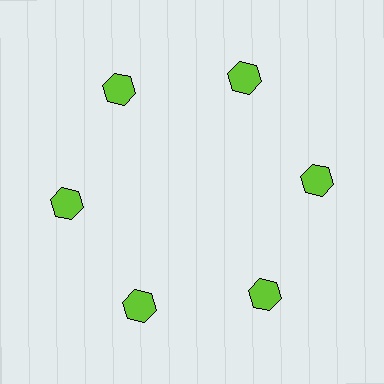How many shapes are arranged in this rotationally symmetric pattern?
There are 6 shapes, arranged in 6 groups of 1.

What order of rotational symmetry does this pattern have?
This pattern has 6-fold rotational symmetry.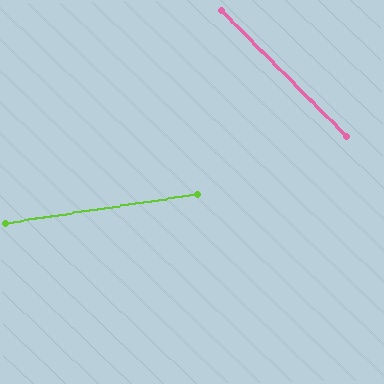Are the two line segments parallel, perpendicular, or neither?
Neither parallel nor perpendicular — they differ by about 54°.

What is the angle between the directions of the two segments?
Approximately 54 degrees.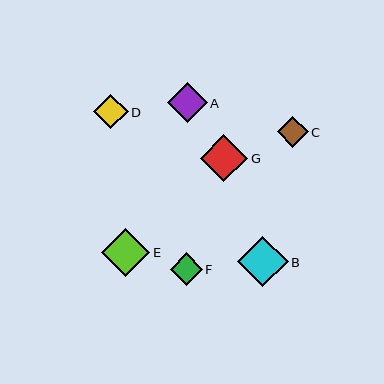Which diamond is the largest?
Diamond B is the largest with a size of approximately 50 pixels.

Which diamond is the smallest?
Diamond C is the smallest with a size of approximately 31 pixels.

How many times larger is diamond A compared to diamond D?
Diamond A is approximately 1.2 times the size of diamond D.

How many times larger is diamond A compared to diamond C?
Diamond A is approximately 1.3 times the size of diamond C.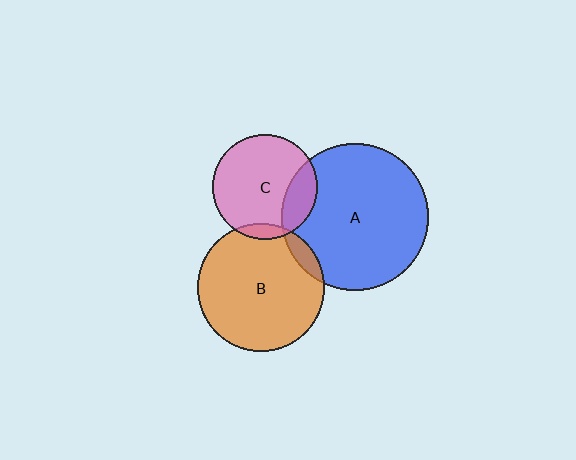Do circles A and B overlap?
Yes.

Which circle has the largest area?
Circle A (blue).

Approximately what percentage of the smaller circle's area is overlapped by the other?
Approximately 10%.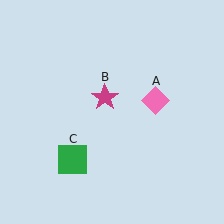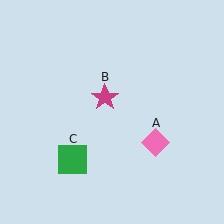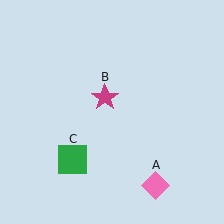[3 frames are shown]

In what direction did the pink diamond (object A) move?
The pink diamond (object A) moved down.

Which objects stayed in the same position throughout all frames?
Magenta star (object B) and green square (object C) remained stationary.